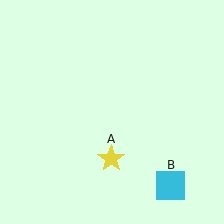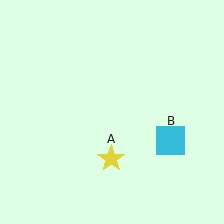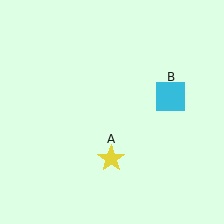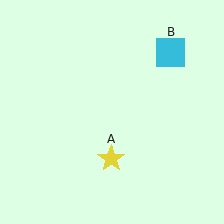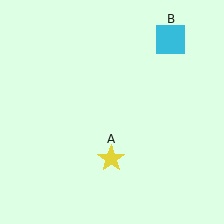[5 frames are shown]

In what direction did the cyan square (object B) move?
The cyan square (object B) moved up.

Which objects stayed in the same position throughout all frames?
Yellow star (object A) remained stationary.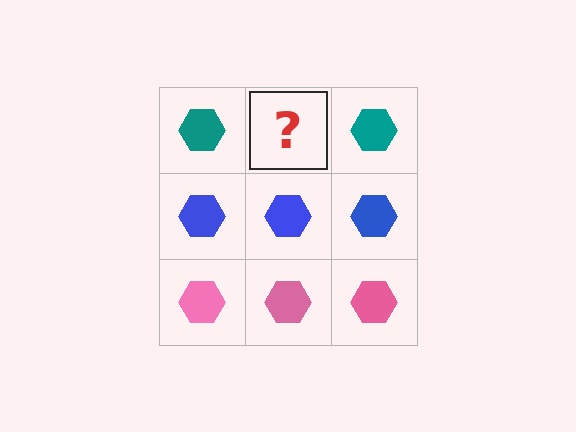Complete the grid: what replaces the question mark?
The question mark should be replaced with a teal hexagon.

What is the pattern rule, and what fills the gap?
The rule is that each row has a consistent color. The gap should be filled with a teal hexagon.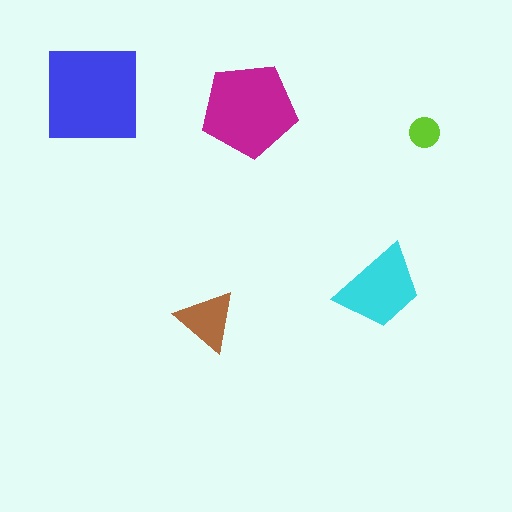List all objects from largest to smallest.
The blue square, the magenta pentagon, the cyan trapezoid, the brown triangle, the lime circle.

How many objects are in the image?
There are 5 objects in the image.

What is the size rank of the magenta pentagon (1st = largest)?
2nd.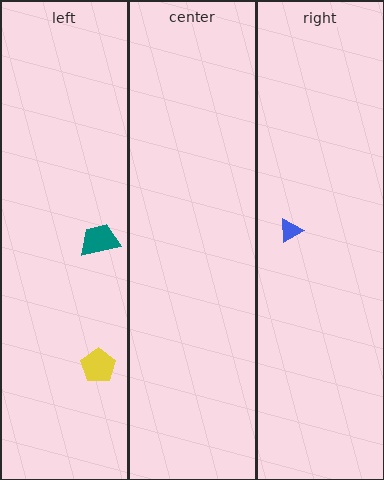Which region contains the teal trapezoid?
The left region.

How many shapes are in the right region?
1.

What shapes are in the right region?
The blue triangle.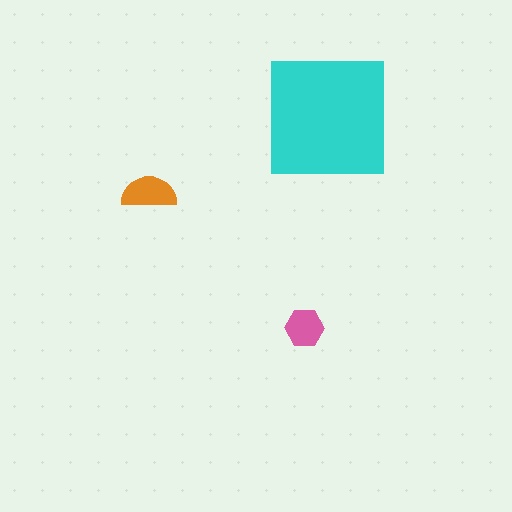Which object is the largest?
The cyan square.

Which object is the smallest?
The pink hexagon.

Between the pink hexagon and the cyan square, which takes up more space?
The cyan square.